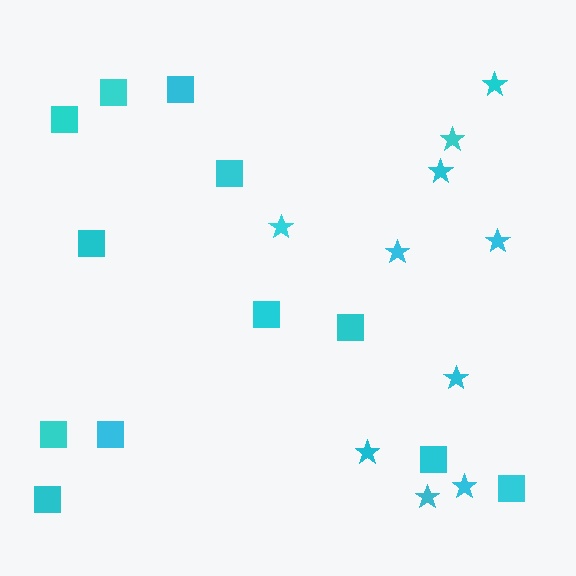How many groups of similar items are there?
There are 2 groups: one group of squares (12) and one group of stars (10).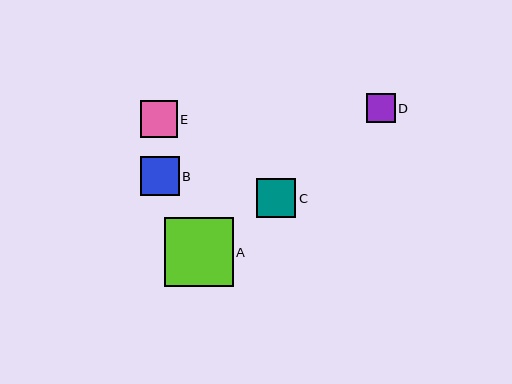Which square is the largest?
Square A is the largest with a size of approximately 69 pixels.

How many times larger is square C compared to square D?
Square C is approximately 1.3 times the size of square D.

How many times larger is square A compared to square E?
Square A is approximately 1.9 times the size of square E.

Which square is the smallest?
Square D is the smallest with a size of approximately 29 pixels.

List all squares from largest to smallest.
From largest to smallest: A, C, B, E, D.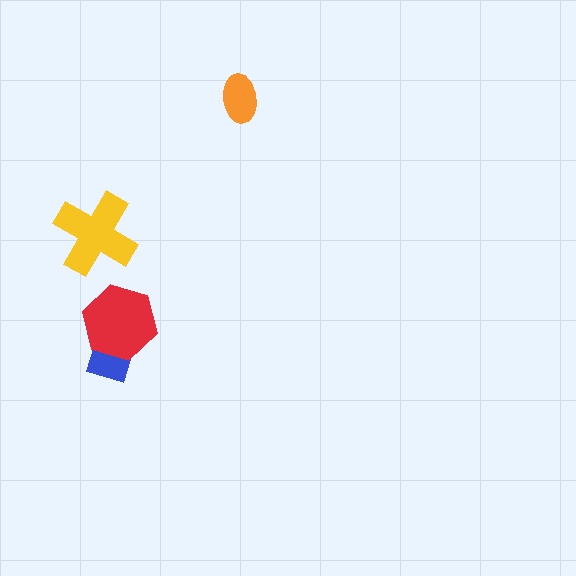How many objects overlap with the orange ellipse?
0 objects overlap with the orange ellipse.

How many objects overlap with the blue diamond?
1 object overlaps with the blue diamond.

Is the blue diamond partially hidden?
Yes, it is partially covered by another shape.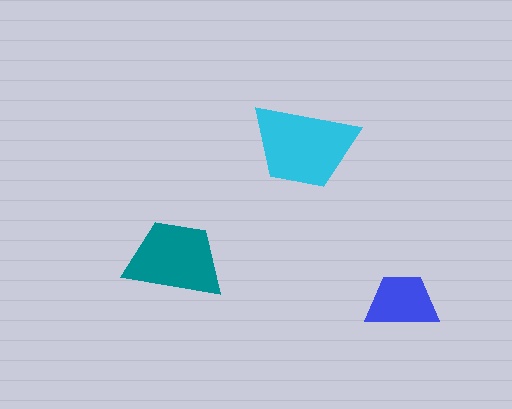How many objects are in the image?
There are 3 objects in the image.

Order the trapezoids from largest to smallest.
the cyan one, the teal one, the blue one.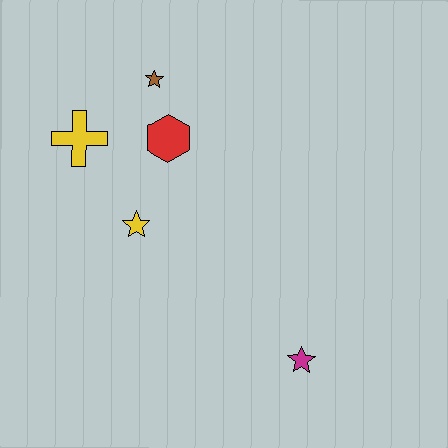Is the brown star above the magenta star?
Yes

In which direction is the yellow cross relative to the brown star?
The yellow cross is to the left of the brown star.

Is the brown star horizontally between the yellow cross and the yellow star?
No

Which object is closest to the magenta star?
The yellow star is closest to the magenta star.